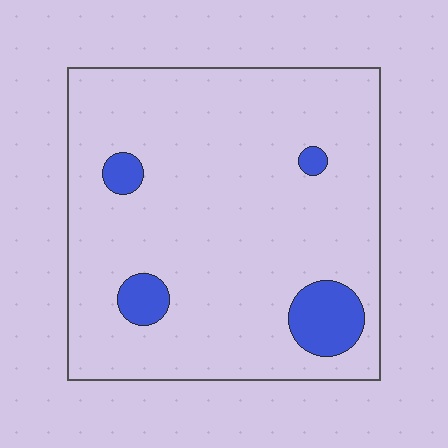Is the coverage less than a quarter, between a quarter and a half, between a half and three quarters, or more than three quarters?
Less than a quarter.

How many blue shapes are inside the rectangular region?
4.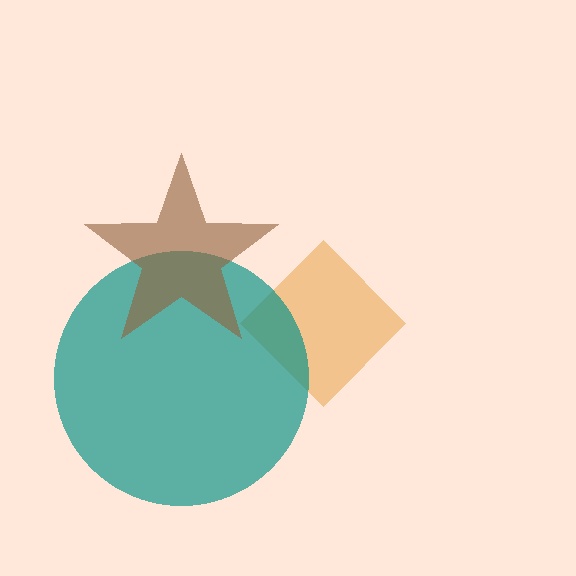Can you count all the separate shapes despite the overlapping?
Yes, there are 3 separate shapes.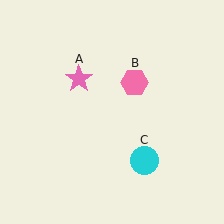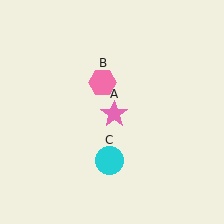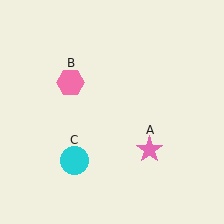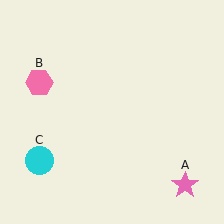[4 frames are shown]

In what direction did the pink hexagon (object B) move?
The pink hexagon (object B) moved left.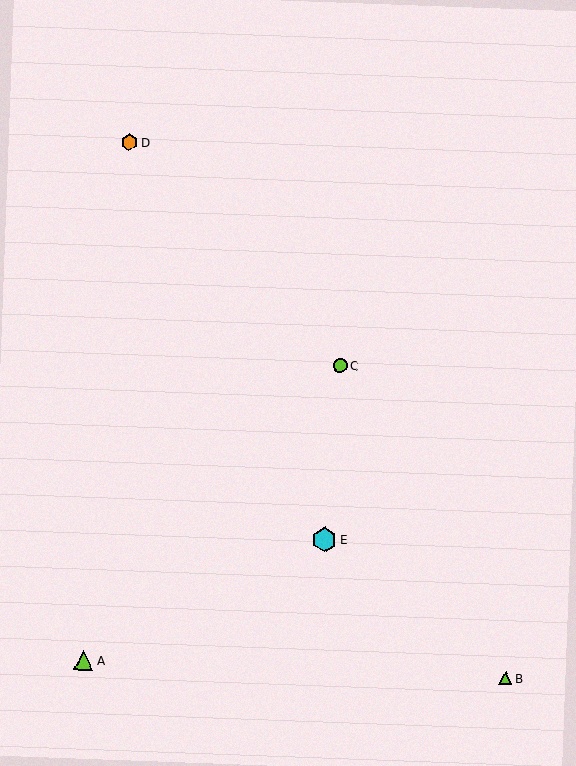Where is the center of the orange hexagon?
The center of the orange hexagon is at (129, 142).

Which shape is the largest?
The cyan hexagon (labeled E) is the largest.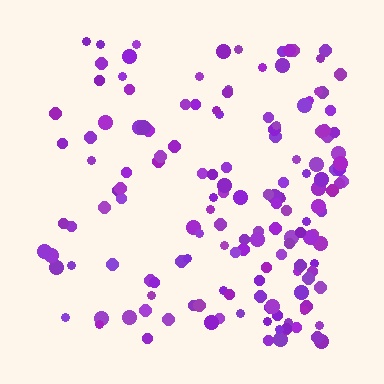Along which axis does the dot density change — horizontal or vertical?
Horizontal.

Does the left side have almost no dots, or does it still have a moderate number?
Still a moderate number, just noticeably fewer than the right.